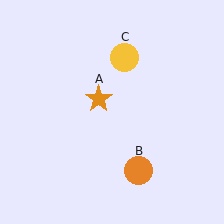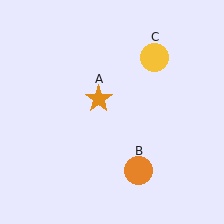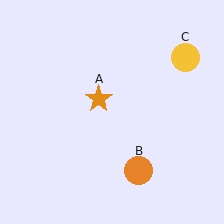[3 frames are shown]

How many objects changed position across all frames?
1 object changed position: yellow circle (object C).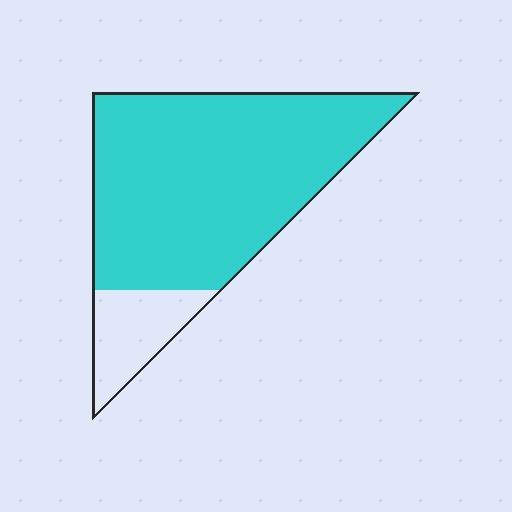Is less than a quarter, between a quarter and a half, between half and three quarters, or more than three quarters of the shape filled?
More than three quarters.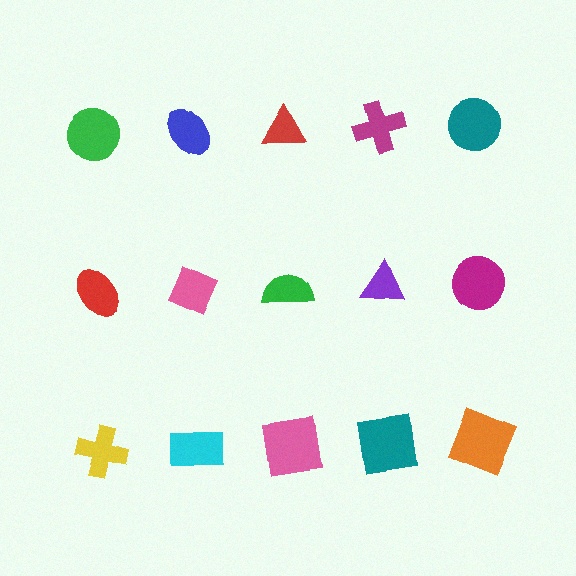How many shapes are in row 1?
5 shapes.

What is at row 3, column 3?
A pink square.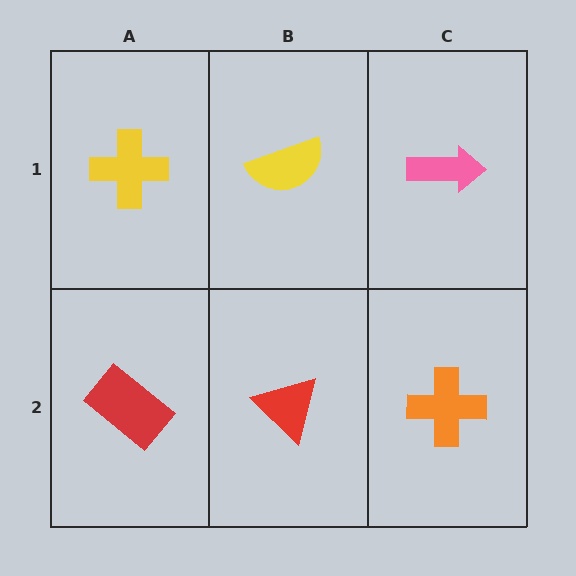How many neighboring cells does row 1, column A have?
2.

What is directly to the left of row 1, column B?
A yellow cross.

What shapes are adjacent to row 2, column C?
A pink arrow (row 1, column C), a red triangle (row 2, column B).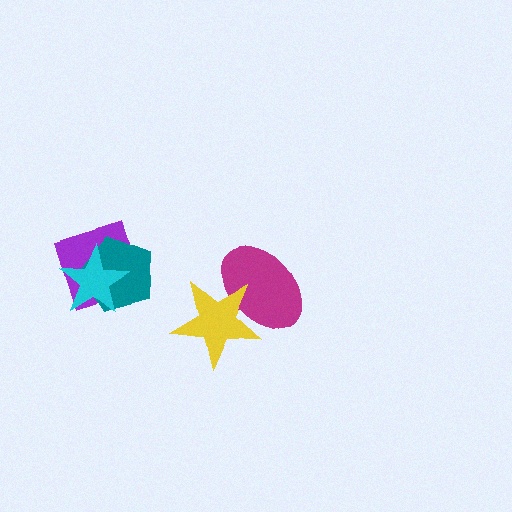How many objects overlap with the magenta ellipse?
1 object overlaps with the magenta ellipse.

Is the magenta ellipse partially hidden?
Yes, it is partially covered by another shape.